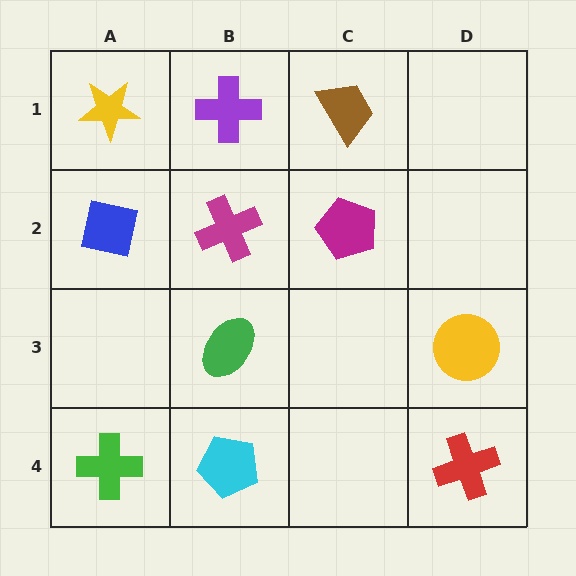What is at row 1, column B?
A purple cross.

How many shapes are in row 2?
3 shapes.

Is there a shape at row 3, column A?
No, that cell is empty.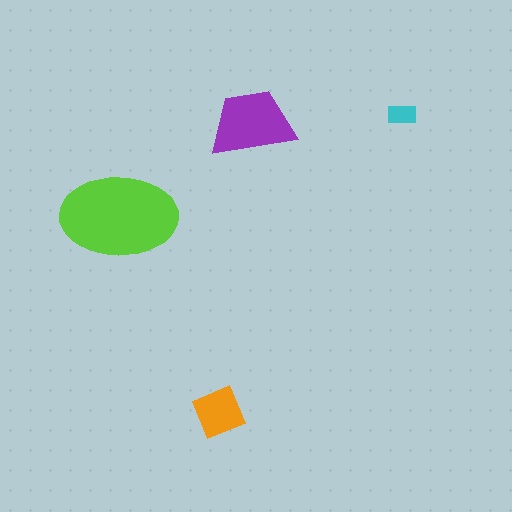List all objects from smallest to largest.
The cyan rectangle, the orange square, the purple trapezoid, the lime ellipse.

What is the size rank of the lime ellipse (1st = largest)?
1st.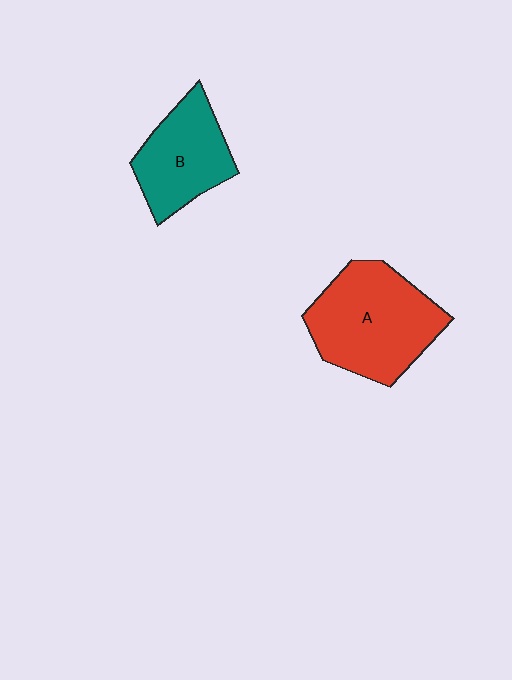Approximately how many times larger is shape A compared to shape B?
Approximately 1.4 times.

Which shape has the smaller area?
Shape B (teal).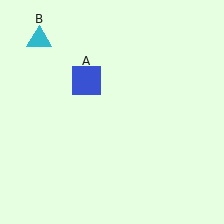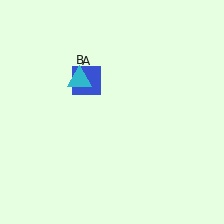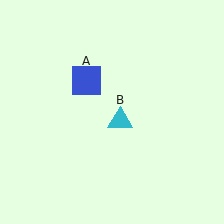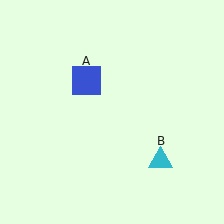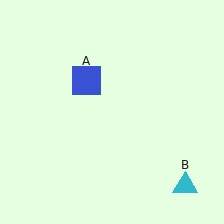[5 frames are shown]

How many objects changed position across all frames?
1 object changed position: cyan triangle (object B).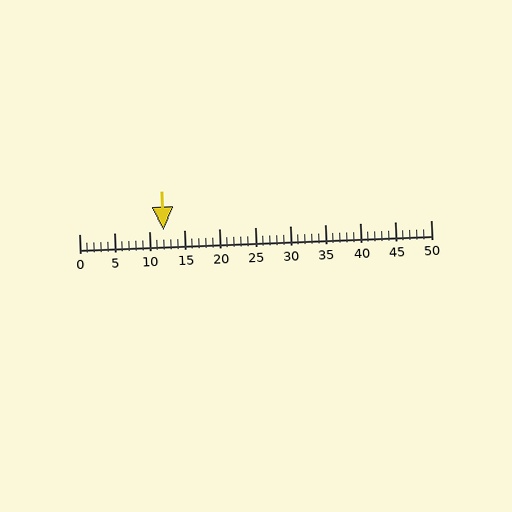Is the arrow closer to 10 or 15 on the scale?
The arrow is closer to 10.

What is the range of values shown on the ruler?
The ruler shows values from 0 to 50.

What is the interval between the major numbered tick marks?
The major tick marks are spaced 5 units apart.